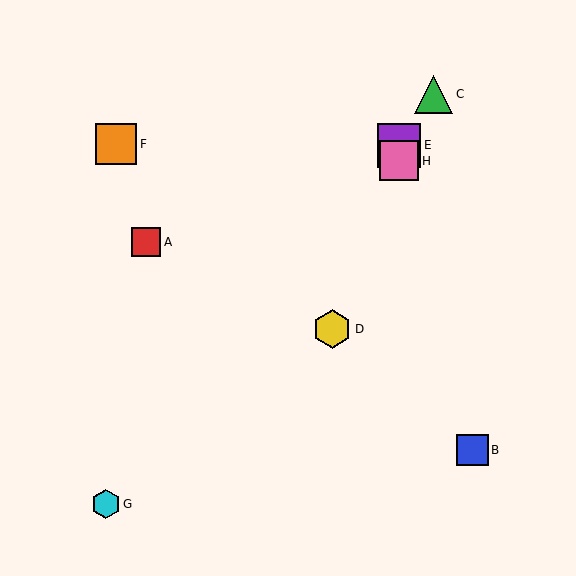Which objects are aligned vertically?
Objects E, H are aligned vertically.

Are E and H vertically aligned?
Yes, both are at x≈399.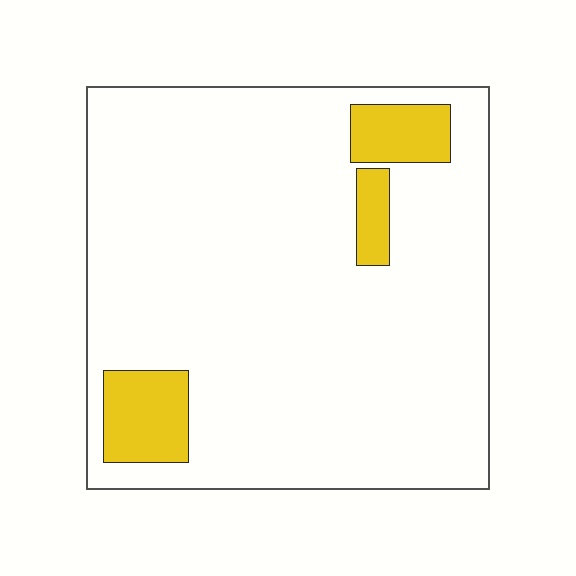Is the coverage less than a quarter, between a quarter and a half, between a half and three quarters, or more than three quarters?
Less than a quarter.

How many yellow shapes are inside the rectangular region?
3.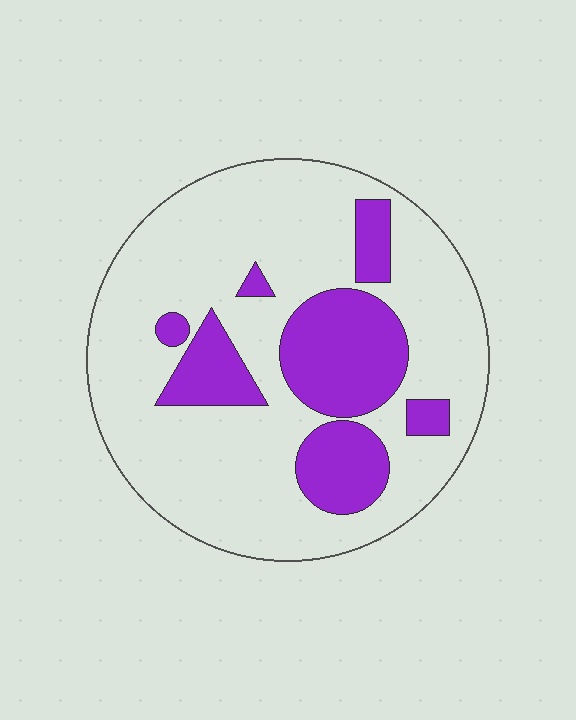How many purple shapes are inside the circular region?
7.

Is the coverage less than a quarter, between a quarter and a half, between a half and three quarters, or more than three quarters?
Between a quarter and a half.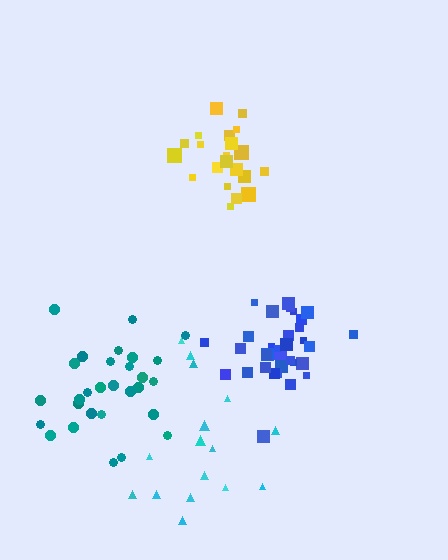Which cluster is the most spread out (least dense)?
Cyan.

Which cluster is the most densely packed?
Blue.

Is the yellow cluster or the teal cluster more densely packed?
Yellow.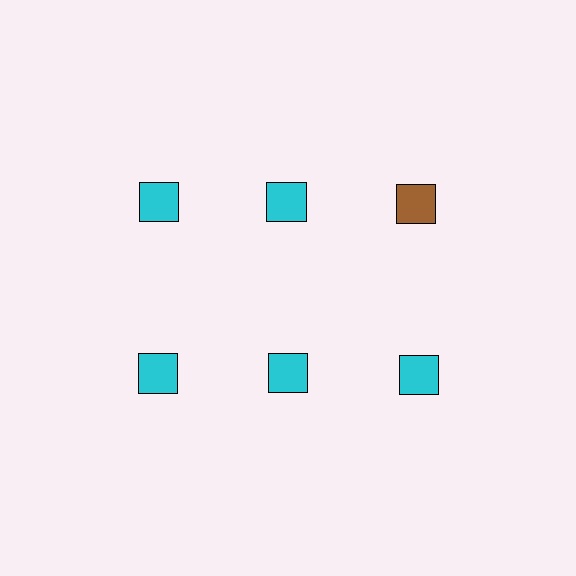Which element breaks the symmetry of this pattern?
The brown square in the top row, center column breaks the symmetry. All other shapes are cyan squares.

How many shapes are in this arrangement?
There are 6 shapes arranged in a grid pattern.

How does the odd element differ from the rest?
It has a different color: brown instead of cyan.